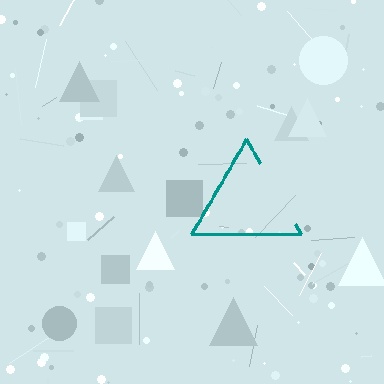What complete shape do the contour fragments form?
The contour fragments form a triangle.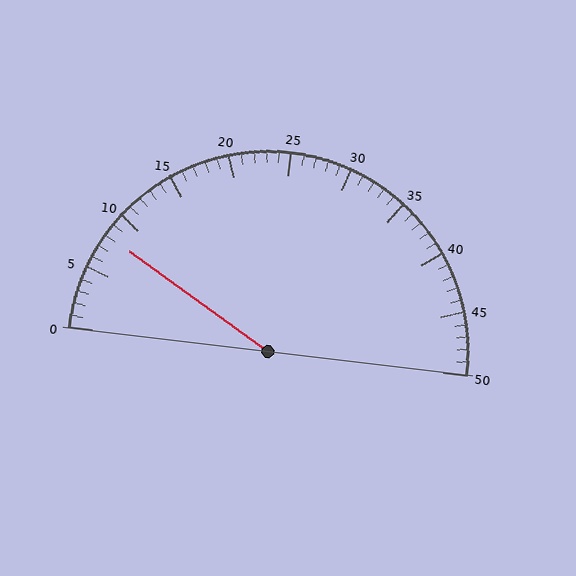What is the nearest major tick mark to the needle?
The nearest major tick mark is 10.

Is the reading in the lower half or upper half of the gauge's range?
The reading is in the lower half of the range (0 to 50).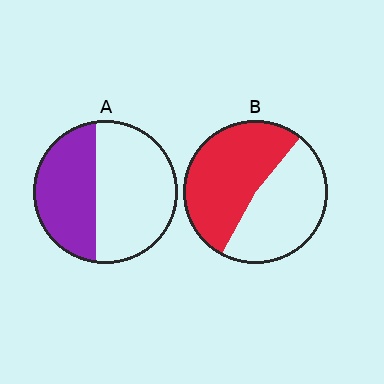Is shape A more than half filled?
No.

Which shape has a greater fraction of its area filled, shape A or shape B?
Shape B.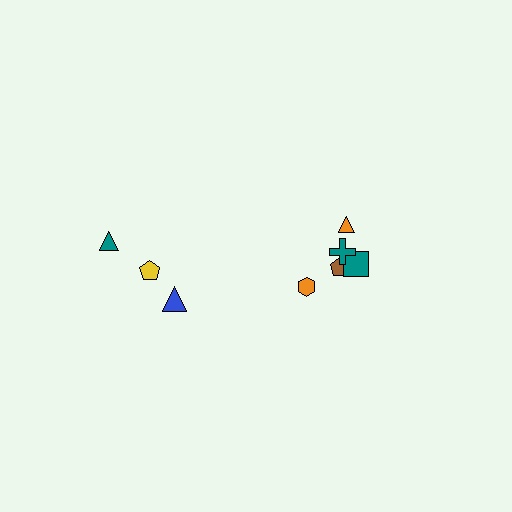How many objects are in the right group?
There are 5 objects.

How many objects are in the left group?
There are 3 objects.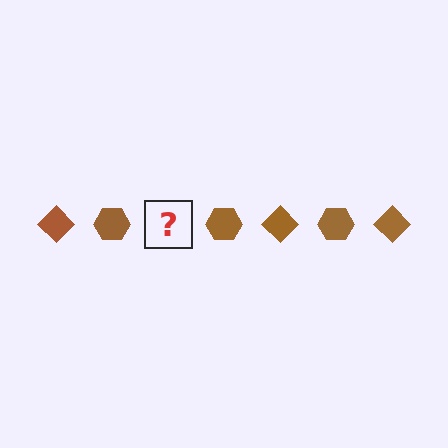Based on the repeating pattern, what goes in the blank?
The blank should be a brown diamond.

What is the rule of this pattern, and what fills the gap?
The rule is that the pattern cycles through diamond, hexagon shapes in brown. The gap should be filled with a brown diamond.